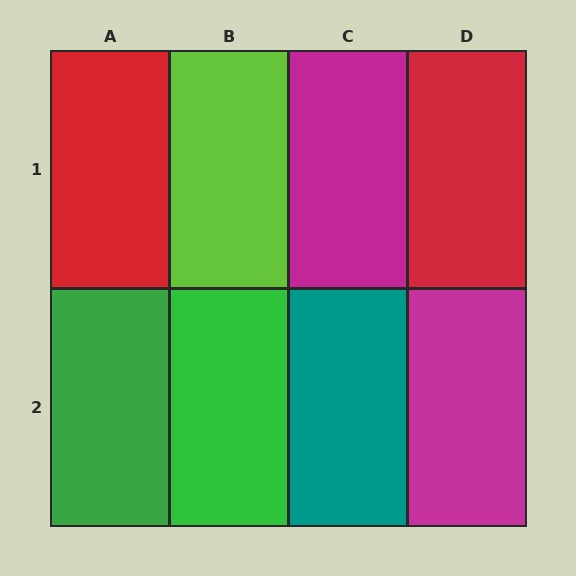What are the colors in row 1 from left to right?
Red, lime, magenta, red.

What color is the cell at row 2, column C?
Teal.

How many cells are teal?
1 cell is teal.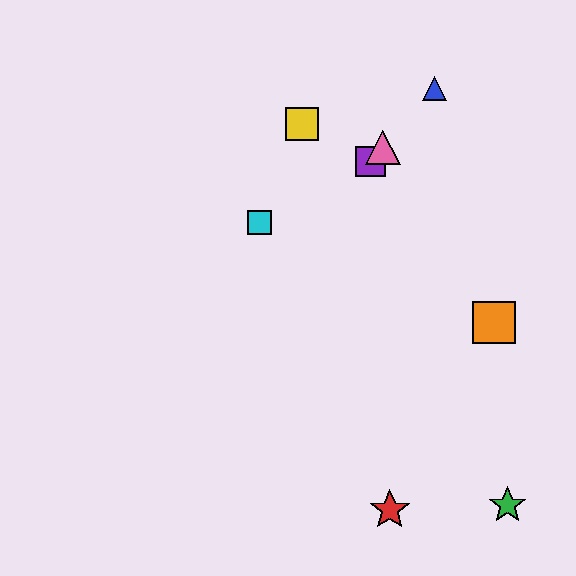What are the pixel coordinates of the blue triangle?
The blue triangle is at (434, 89).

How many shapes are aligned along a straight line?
3 shapes (the blue triangle, the purple square, the pink triangle) are aligned along a straight line.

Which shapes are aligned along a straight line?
The blue triangle, the purple square, the pink triangle are aligned along a straight line.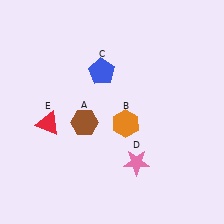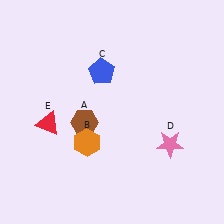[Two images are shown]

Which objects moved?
The objects that moved are: the orange hexagon (B), the pink star (D).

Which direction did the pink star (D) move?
The pink star (D) moved right.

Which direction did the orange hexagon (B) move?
The orange hexagon (B) moved left.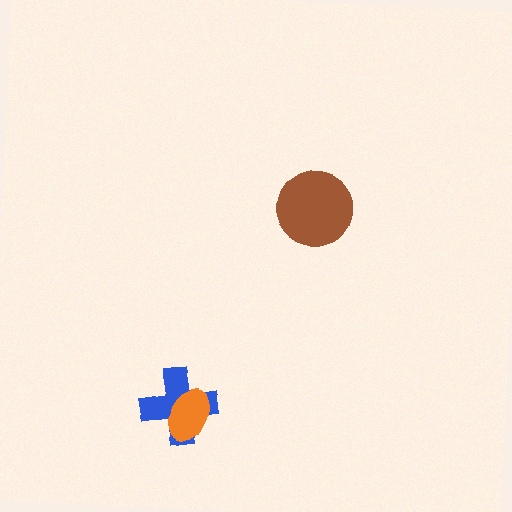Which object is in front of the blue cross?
The orange ellipse is in front of the blue cross.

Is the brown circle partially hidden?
No, no other shape covers it.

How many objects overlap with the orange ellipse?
1 object overlaps with the orange ellipse.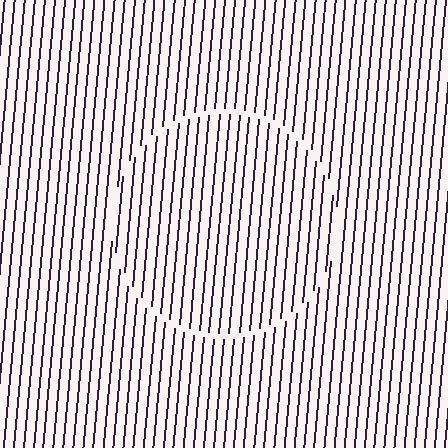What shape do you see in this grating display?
An illusory circle. The interior of the shape contains the same grating, shifted by half a period — the contour is defined by the phase discontinuity where line-ends from the inner and outer gratings abut.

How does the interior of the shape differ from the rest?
The interior of the shape contains the same grating, shifted by half a period — the contour is defined by the phase discontinuity where line-ends from the inner and outer gratings abut.